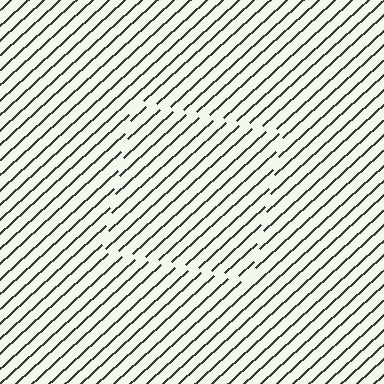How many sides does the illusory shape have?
4 sides — the line-ends trace a square.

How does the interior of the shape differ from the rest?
The interior of the shape contains the same grating, shifted by half a period — the contour is defined by the phase discontinuity where line-ends from the inner and outer gratings abut.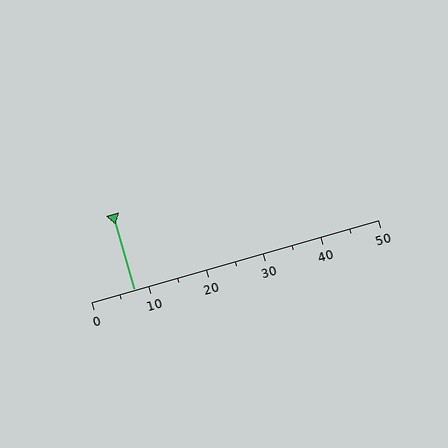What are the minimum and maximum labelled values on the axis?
The axis runs from 0 to 50.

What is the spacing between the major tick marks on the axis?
The major ticks are spaced 10 apart.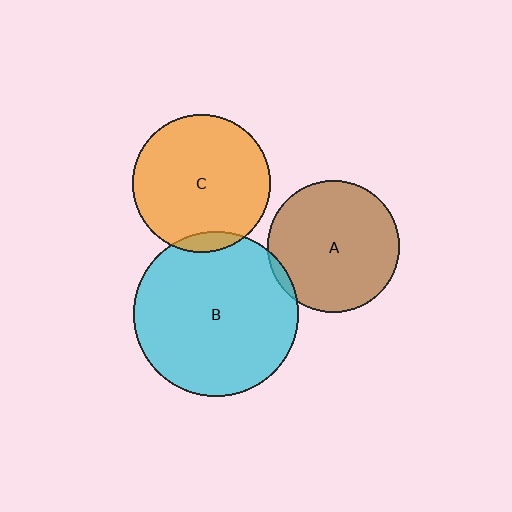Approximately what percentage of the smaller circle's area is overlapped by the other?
Approximately 5%.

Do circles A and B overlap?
Yes.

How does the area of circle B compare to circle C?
Approximately 1.4 times.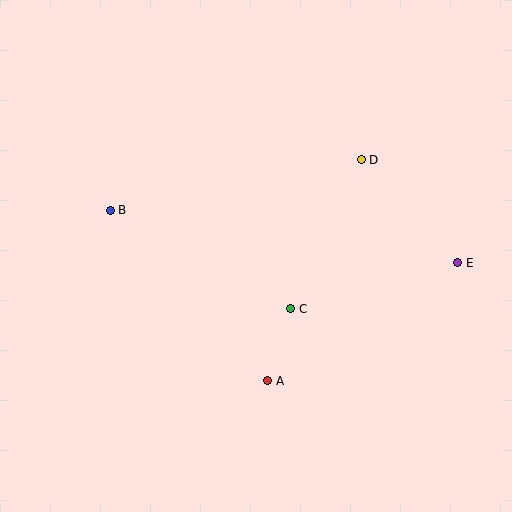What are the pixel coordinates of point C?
Point C is at (291, 309).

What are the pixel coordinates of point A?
Point A is at (268, 381).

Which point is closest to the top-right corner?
Point D is closest to the top-right corner.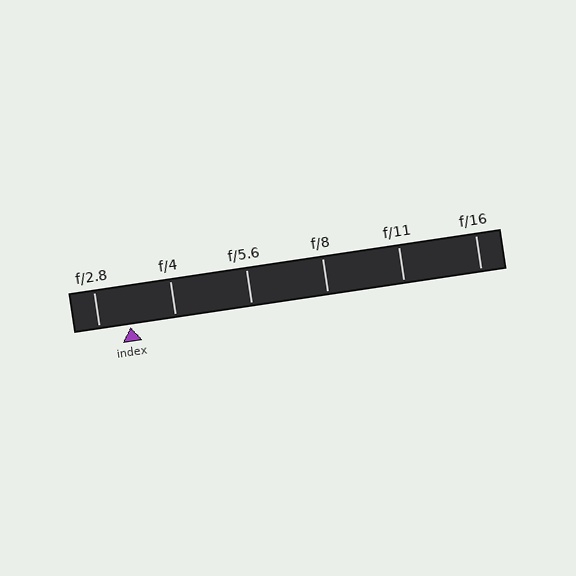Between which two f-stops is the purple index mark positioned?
The index mark is between f/2.8 and f/4.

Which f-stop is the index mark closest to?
The index mark is closest to f/2.8.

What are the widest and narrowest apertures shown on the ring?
The widest aperture shown is f/2.8 and the narrowest is f/16.